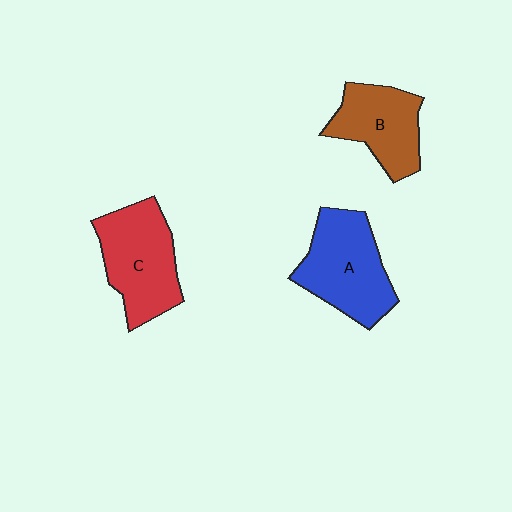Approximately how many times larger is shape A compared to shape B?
Approximately 1.3 times.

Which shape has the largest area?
Shape A (blue).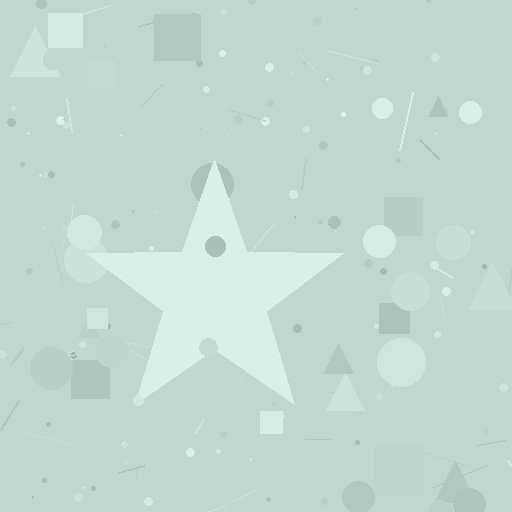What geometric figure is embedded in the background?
A star is embedded in the background.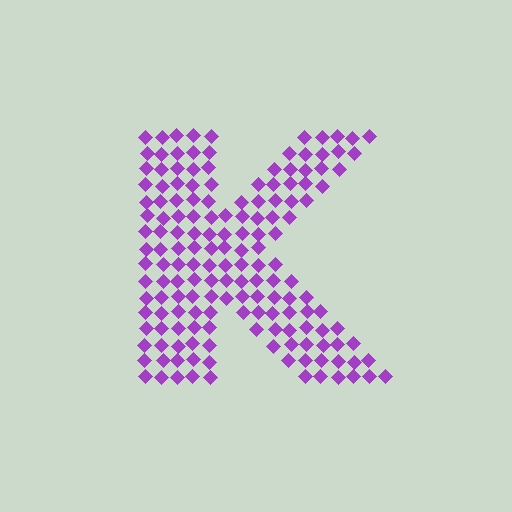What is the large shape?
The large shape is the letter K.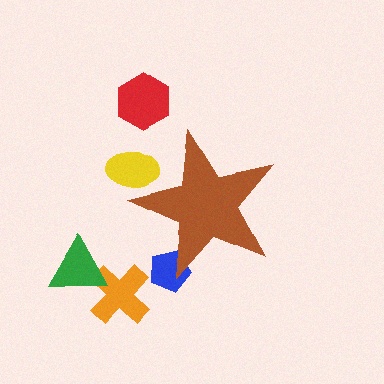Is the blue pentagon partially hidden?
Yes, the blue pentagon is partially hidden behind the brown star.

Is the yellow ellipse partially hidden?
Yes, the yellow ellipse is partially hidden behind the brown star.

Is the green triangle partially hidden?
No, the green triangle is fully visible.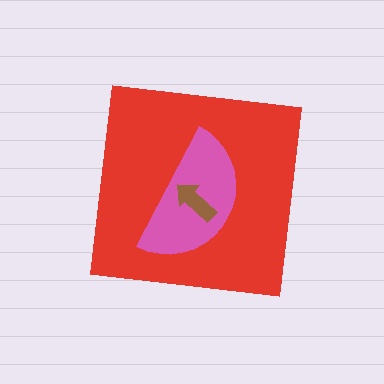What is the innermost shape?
The brown arrow.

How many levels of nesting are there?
3.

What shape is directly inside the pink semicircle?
The brown arrow.